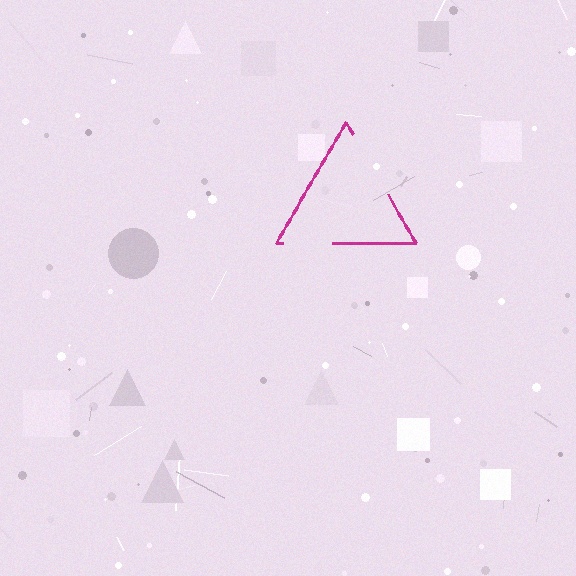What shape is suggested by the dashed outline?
The dashed outline suggests a triangle.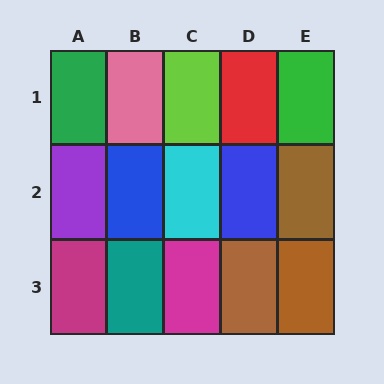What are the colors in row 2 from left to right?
Purple, blue, cyan, blue, brown.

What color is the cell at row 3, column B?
Teal.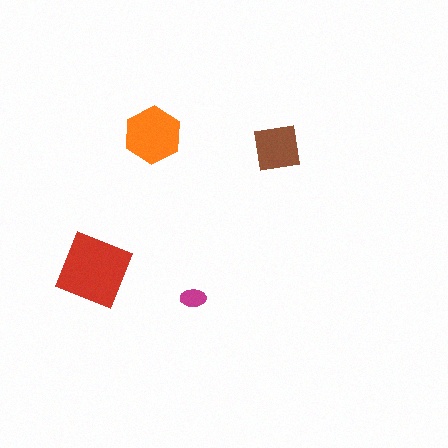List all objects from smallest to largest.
The magenta ellipse, the brown square, the orange hexagon, the red square.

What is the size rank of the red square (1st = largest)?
1st.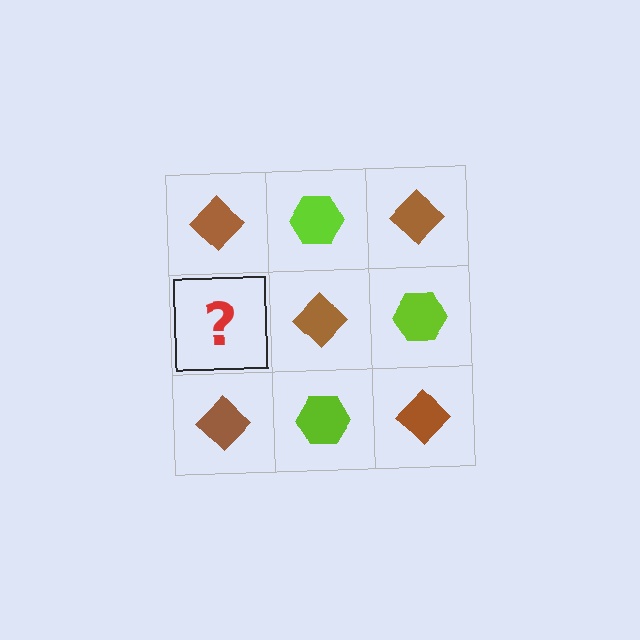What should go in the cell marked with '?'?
The missing cell should contain a lime hexagon.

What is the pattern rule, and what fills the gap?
The rule is that it alternates brown diamond and lime hexagon in a checkerboard pattern. The gap should be filled with a lime hexagon.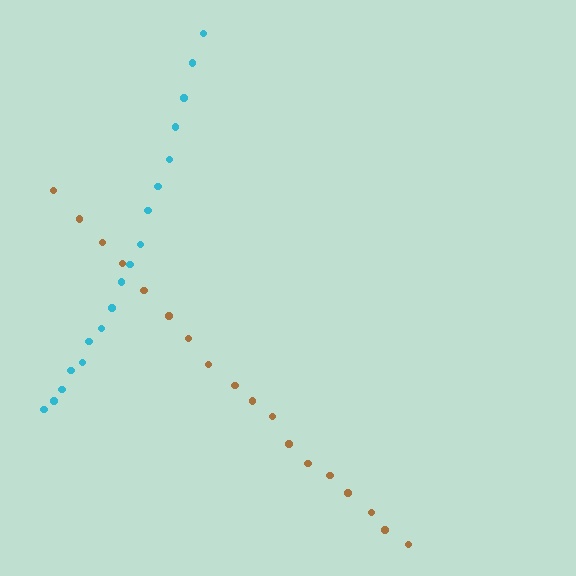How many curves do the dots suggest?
There are 2 distinct paths.